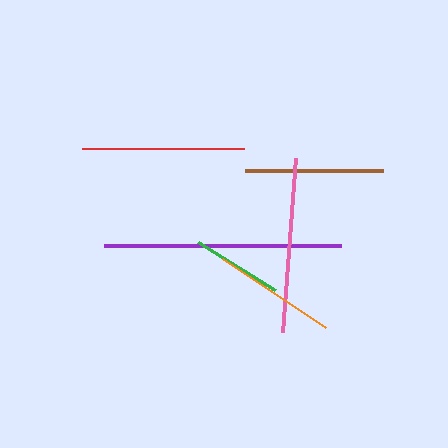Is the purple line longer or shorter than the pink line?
The purple line is longer than the pink line.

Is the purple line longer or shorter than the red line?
The purple line is longer than the red line.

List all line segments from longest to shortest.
From longest to shortest: purple, pink, red, brown, orange, green.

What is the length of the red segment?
The red segment is approximately 162 pixels long.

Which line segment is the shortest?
The green line is the shortest at approximately 91 pixels.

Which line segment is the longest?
The purple line is the longest at approximately 236 pixels.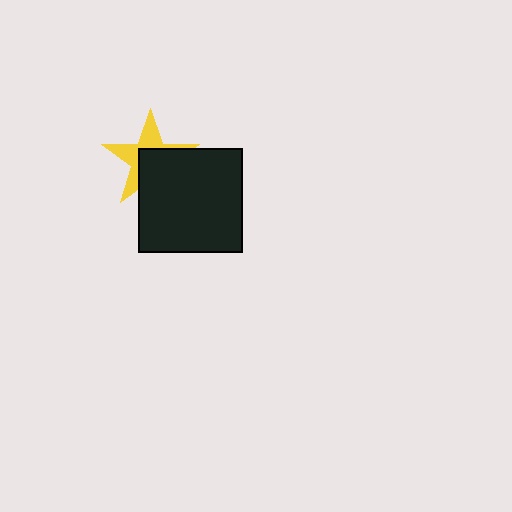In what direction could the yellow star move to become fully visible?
The yellow star could move toward the upper-left. That would shift it out from behind the black square entirely.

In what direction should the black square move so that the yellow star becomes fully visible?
The black square should move toward the lower-right. That is the shortest direction to clear the overlap and leave the yellow star fully visible.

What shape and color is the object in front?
The object in front is a black square.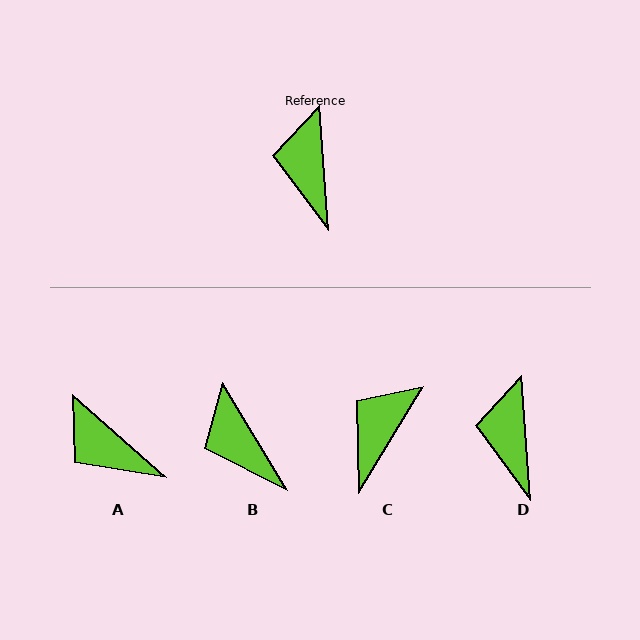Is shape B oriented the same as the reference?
No, it is off by about 27 degrees.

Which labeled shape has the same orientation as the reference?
D.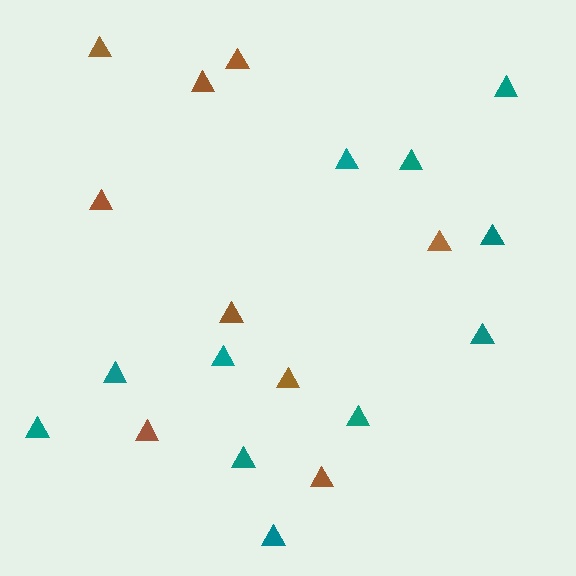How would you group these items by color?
There are 2 groups: one group of brown triangles (9) and one group of teal triangles (11).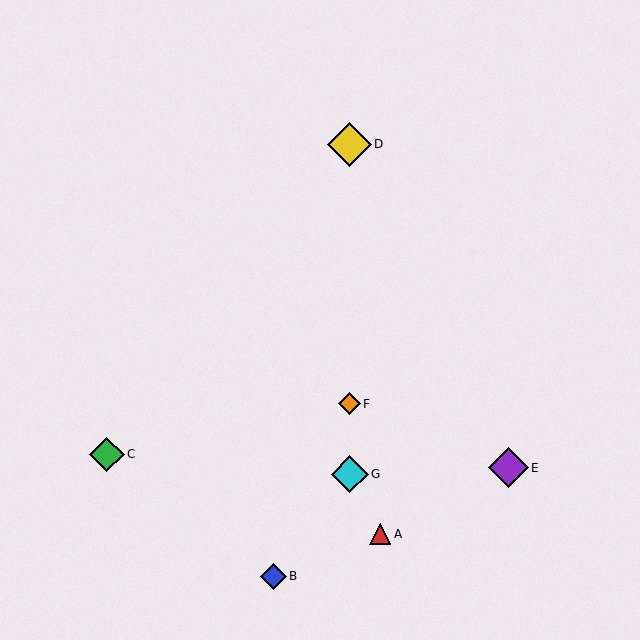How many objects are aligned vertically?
3 objects (D, F, G) are aligned vertically.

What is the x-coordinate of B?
Object B is at x≈273.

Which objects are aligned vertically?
Objects D, F, G are aligned vertically.